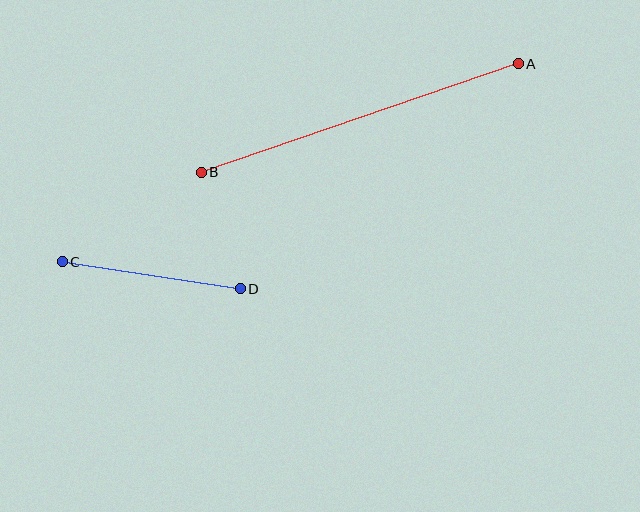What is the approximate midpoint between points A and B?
The midpoint is at approximately (360, 118) pixels.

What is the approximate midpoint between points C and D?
The midpoint is at approximately (151, 275) pixels.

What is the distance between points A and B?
The distance is approximately 335 pixels.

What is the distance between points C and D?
The distance is approximately 180 pixels.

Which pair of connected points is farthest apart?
Points A and B are farthest apart.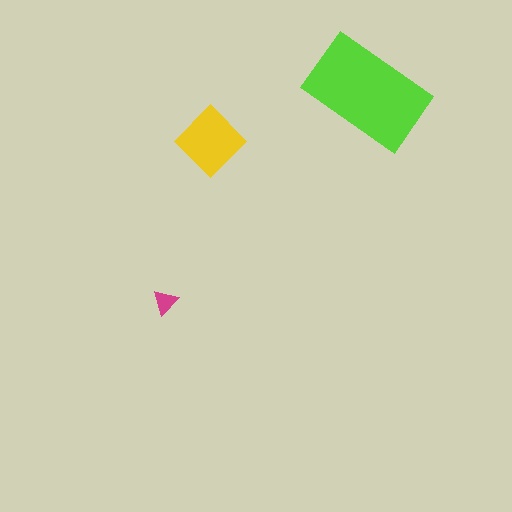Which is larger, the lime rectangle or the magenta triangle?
The lime rectangle.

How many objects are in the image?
There are 3 objects in the image.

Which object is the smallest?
The magenta triangle.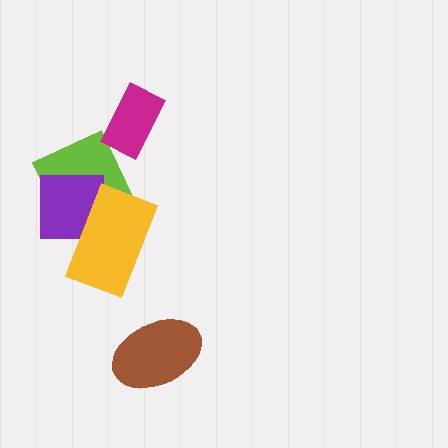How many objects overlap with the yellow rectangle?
2 objects overlap with the yellow rectangle.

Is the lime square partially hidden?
Yes, it is partially covered by another shape.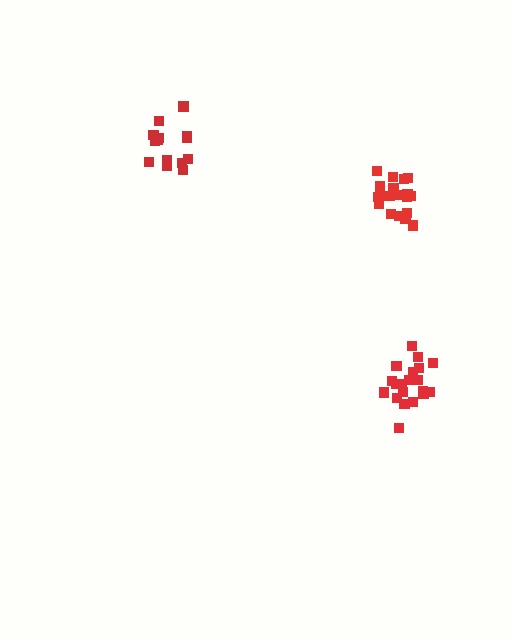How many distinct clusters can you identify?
There are 3 distinct clusters.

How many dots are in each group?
Group 1: 20 dots, Group 2: 14 dots, Group 3: 20 dots (54 total).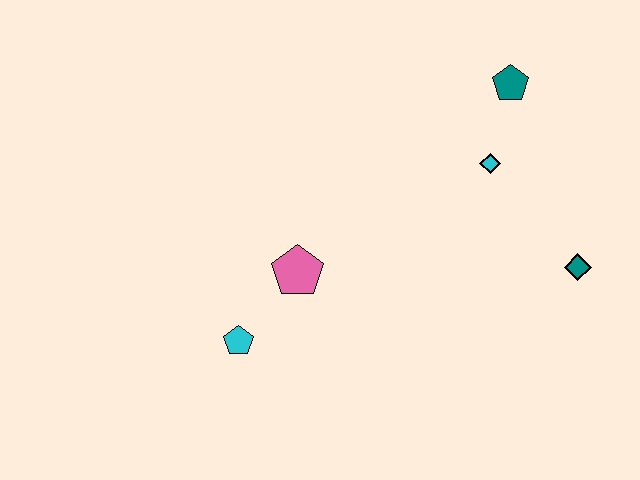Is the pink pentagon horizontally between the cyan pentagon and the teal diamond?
Yes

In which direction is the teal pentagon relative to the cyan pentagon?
The teal pentagon is to the right of the cyan pentagon.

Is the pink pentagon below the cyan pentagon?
No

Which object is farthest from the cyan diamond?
The cyan pentagon is farthest from the cyan diamond.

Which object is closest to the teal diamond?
The cyan diamond is closest to the teal diamond.